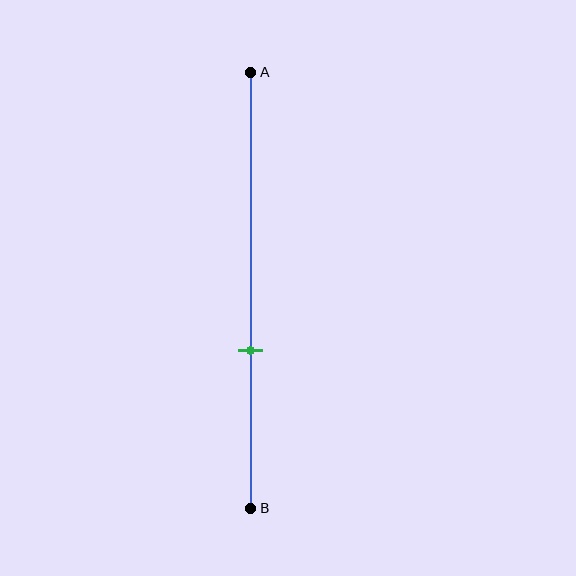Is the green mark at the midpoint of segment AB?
No, the mark is at about 65% from A, not at the 50% midpoint.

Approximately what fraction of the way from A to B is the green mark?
The green mark is approximately 65% of the way from A to B.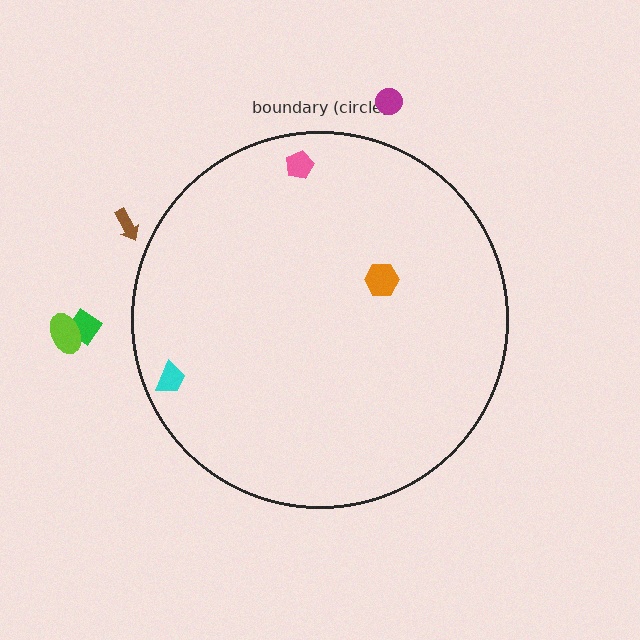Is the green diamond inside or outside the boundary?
Outside.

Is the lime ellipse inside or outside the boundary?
Outside.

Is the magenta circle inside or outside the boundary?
Outside.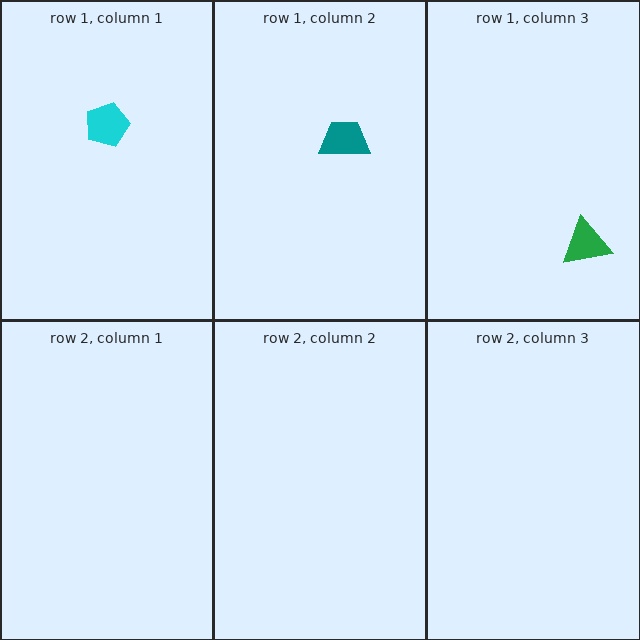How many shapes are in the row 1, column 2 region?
1.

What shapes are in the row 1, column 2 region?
The teal trapezoid.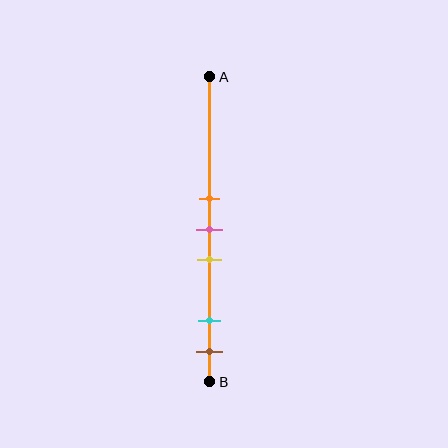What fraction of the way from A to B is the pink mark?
The pink mark is approximately 50% (0.5) of the way from A to B.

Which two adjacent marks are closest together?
The orange and pink marks are the closest adjacent pair.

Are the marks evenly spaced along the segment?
No, the marks are not evenly spaced.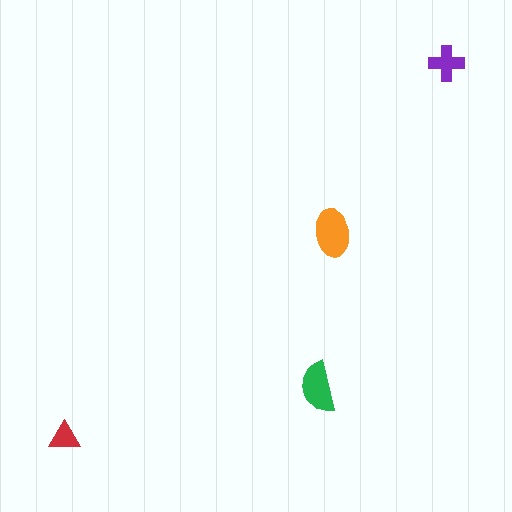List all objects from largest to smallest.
The orange ellipse, the green semicircle, the purple cross, the red triangle.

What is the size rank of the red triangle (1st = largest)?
4th.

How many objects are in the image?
There are 4 objects in the image.